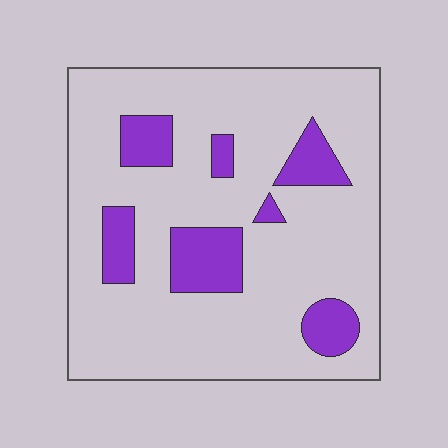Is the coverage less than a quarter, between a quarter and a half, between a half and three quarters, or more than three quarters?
Less than a quarter.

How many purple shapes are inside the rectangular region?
7.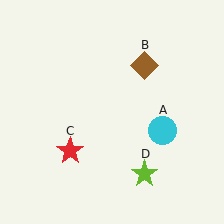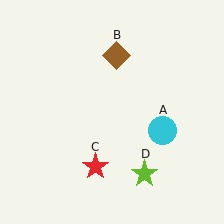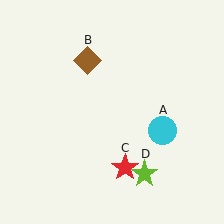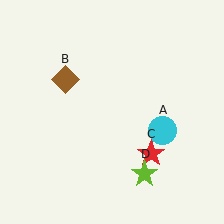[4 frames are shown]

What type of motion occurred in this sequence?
The brown diamond (object B), red star (object C) rotated counterclockwise around the center of the scene.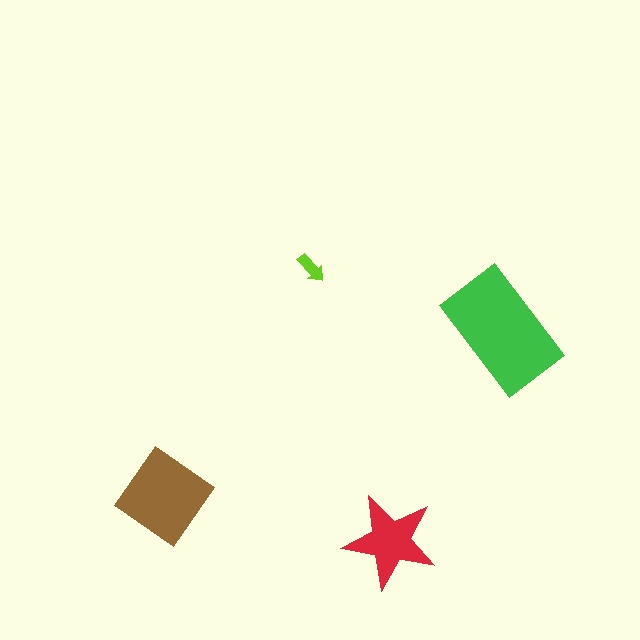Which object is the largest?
The green rectangle.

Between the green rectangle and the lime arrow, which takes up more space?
The green rectangle.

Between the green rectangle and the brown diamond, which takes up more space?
The green rectangle.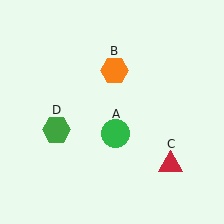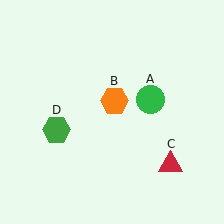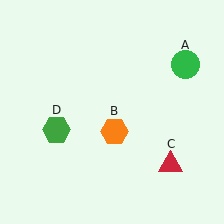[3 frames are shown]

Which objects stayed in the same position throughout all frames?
Red triangle (object C) and green hexagon (object D) remained stationary.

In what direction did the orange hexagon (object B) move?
The orange hexagon (object B) moved down.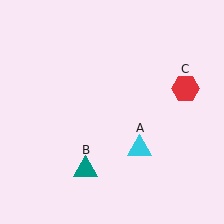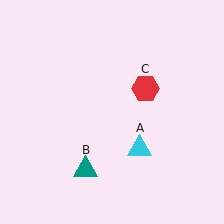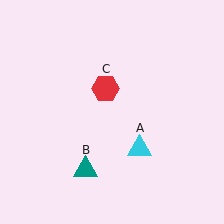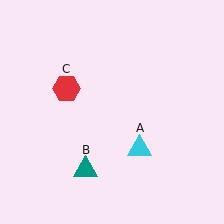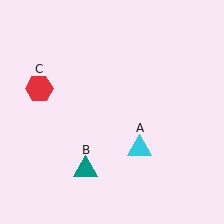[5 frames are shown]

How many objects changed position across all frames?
1 object changed position: red hexagon (object C).